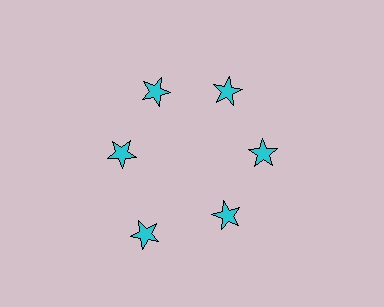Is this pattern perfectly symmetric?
No. The 6 cyan stars are arranged in a ring, but one element near the 7 o'clock position is pushed outward from the center, breaking the 6-fold rotational symmetry.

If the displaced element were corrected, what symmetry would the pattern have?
It would have 6-fold rotational symmetry — the pattern would map onto itself every 60 degrees.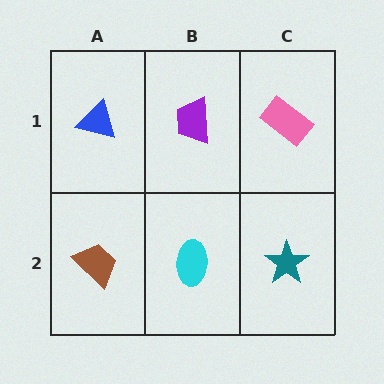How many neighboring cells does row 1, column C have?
2.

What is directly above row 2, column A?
A blue triangle.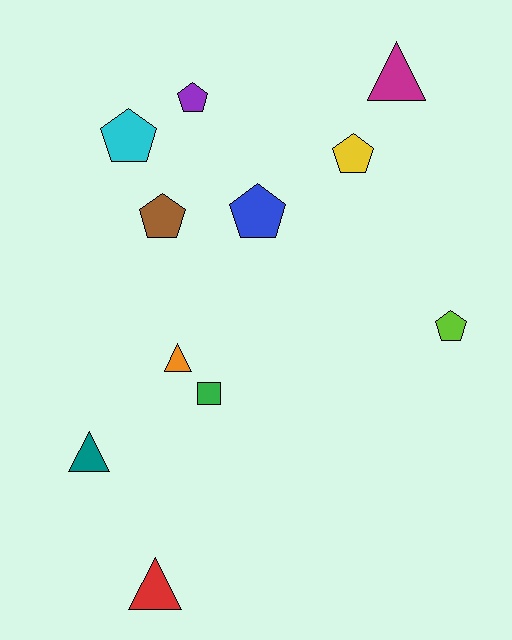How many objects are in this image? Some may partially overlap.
There are 11 objects.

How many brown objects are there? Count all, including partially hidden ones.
There is 1 brown object.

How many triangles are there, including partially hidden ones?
There are 4 triangles.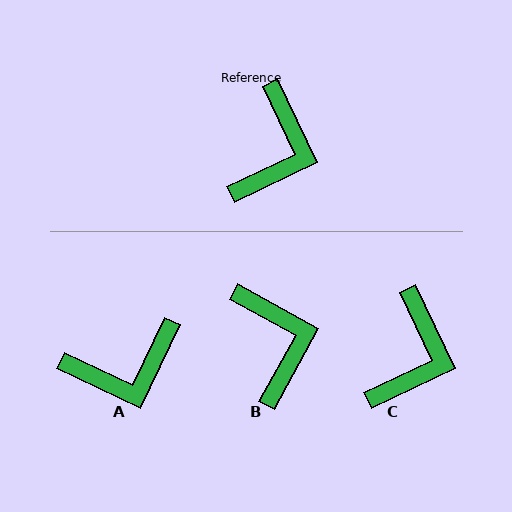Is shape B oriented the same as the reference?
No, it is off by about 36 degrees.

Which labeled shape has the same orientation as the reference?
C.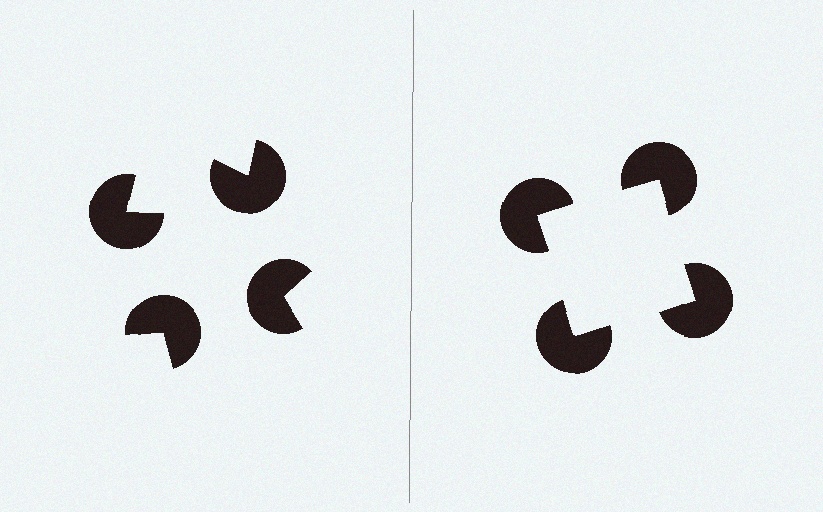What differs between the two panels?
The pac-man discs are positioned identically on both sides; only the wedge orientations differ. On the right they align to a square; on the left they are misaligned.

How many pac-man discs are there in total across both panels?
8 — 4 on each side.